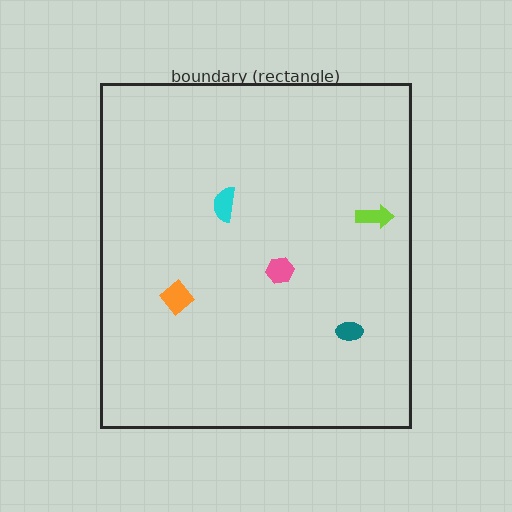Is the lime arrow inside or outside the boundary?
Inside.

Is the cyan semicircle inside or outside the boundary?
Inside.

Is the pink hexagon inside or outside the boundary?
Inside.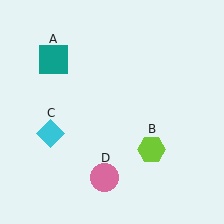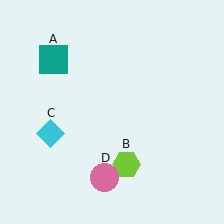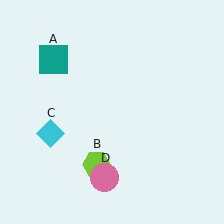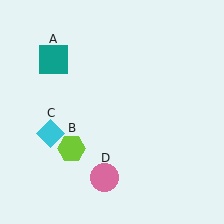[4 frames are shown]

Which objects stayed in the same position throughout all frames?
Teal square (object A) and cyan diamond (object C) and pink circle (object D) remained stationary.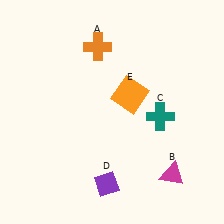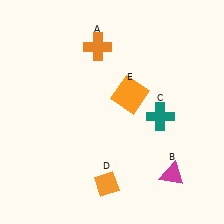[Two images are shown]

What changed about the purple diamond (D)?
In Image 1, D is purple. In Image 2, it changed to orange.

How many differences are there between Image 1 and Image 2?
There is 1 difference between the two images.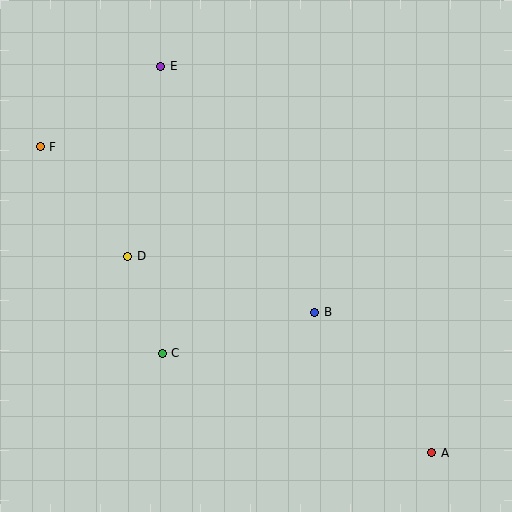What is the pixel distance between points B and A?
The distance between B and A is 182 pixels.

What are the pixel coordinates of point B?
Point B is at (315, 312).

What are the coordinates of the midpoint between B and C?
The midpoint between B and C is at (239, 333).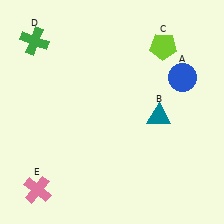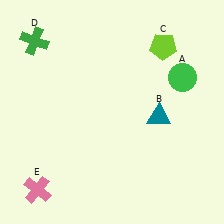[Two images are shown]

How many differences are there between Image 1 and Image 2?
There is 1 difference between the two images.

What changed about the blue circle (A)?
In Image 1, A is blue. In Image 2, it changed to green.